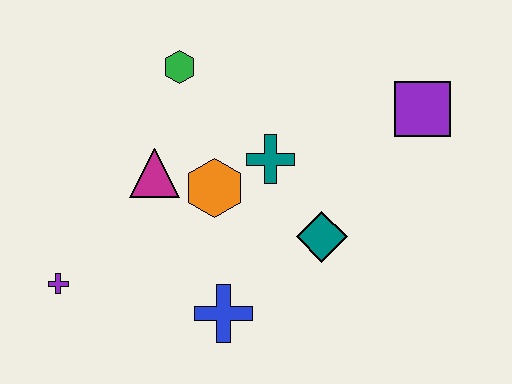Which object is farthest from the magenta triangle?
The purple square is farthest from the magenta triangle.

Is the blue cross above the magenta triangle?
No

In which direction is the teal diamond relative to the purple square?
The teal diamond is below the purple square.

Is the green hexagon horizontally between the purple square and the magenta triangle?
Yes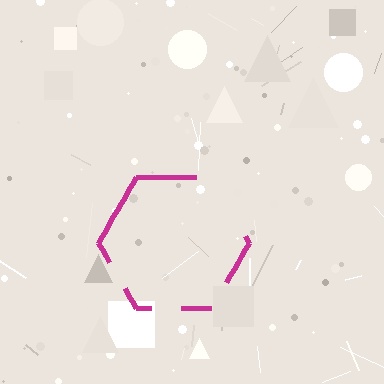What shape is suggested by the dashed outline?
The dashed outline suggests a hexagon.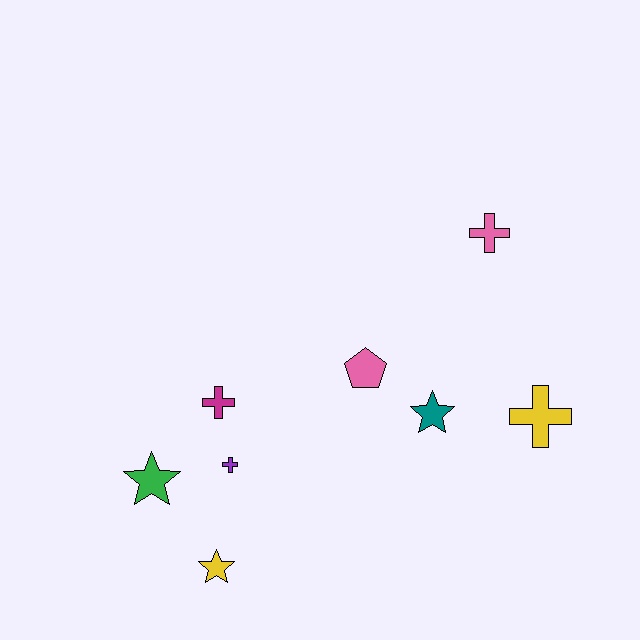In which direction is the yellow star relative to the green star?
The yellow star is below the green star.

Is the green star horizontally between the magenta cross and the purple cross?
No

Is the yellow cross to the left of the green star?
No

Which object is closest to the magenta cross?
The purple cross is closest to the magenta cross.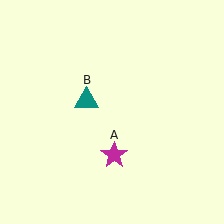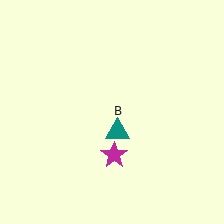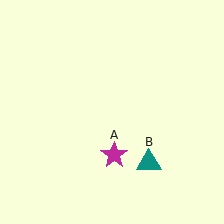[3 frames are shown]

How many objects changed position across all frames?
1 object changed position: teal triangle (object B).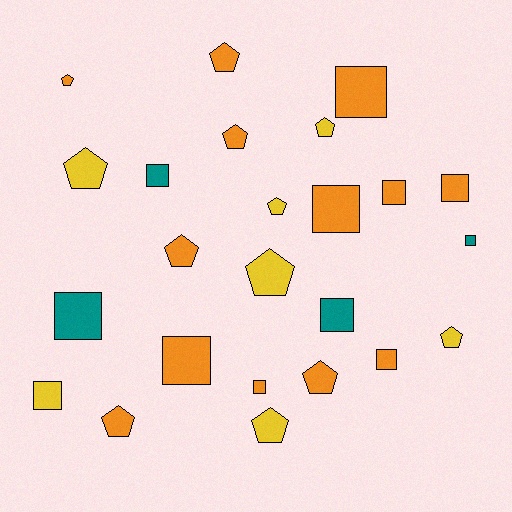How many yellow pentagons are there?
There are 6 yellow pentagons.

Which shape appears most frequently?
Pentagon, with 12 objects.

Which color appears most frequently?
Orange, with 13 objects.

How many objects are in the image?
There are 24 objects.